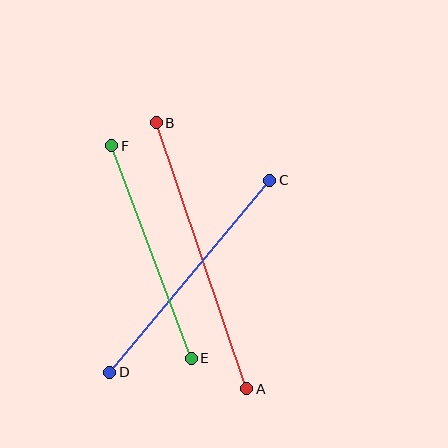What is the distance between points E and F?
The distance is approximately 227 pixels.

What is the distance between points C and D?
The distance is approximately 250 pixels.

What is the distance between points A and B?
The distance is approximately 281 pixels.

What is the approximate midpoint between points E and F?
The midpoint is at approximately (151, 252) pixels.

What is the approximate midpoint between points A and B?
The midpoint is at approximately (202, 256) pixels.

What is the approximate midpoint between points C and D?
The midpoint is at approximately (190, 276) pixels.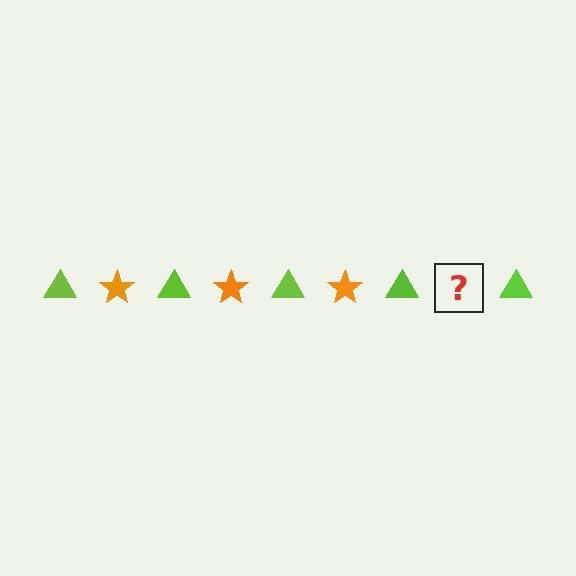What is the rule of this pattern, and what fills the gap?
The rule is that the pattern alternates between lime triangle and orange star. The gap should be filled with an orange star.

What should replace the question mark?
The question mark should be replaced with an orange star.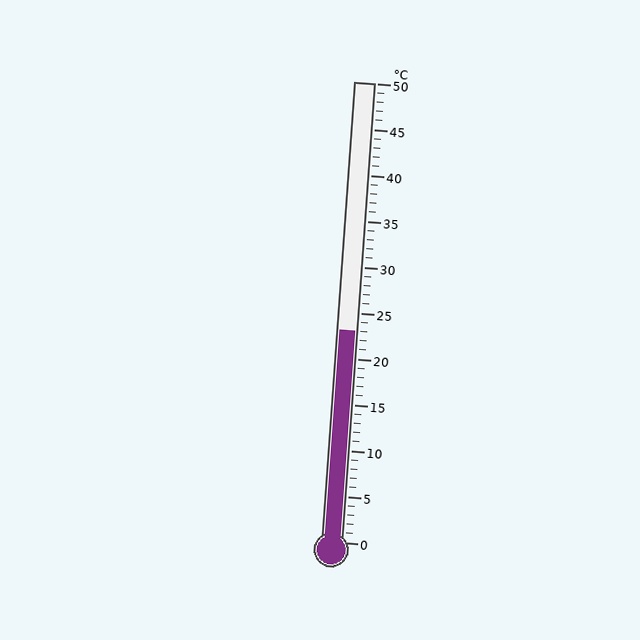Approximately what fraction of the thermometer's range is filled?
The thermometer is filled to approximately 45% of its range.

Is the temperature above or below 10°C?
The temperature is above 10°C.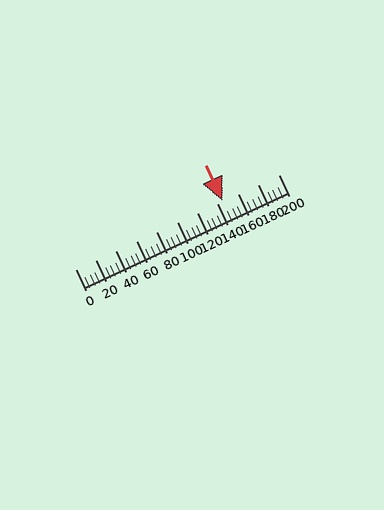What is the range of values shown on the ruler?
The ruler shows values from 0 to 200.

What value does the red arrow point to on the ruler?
The red arrow points to approximately 145.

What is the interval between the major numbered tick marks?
The major tick marks are spaced 20 units apart.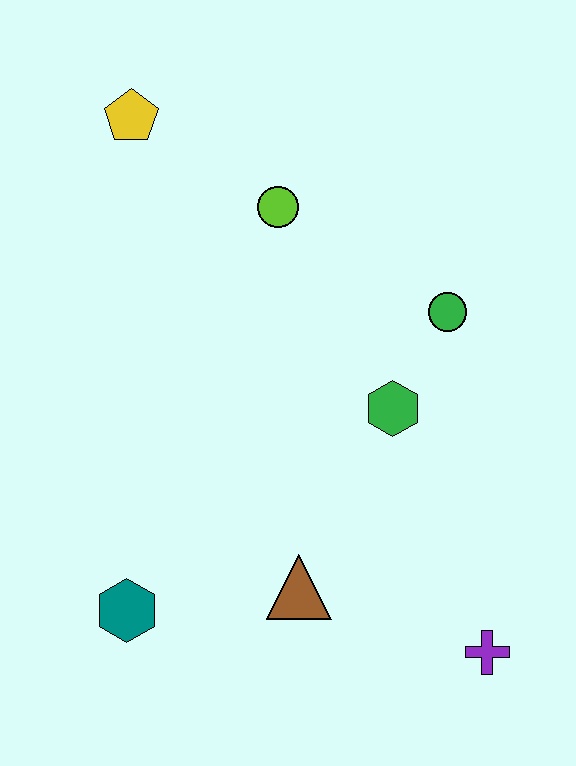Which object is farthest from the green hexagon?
The yellow pentagon is farthest from the green hexagon.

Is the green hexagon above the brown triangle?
Yes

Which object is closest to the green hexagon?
The green circle is closest to the green hexagon.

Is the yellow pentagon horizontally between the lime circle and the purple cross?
No